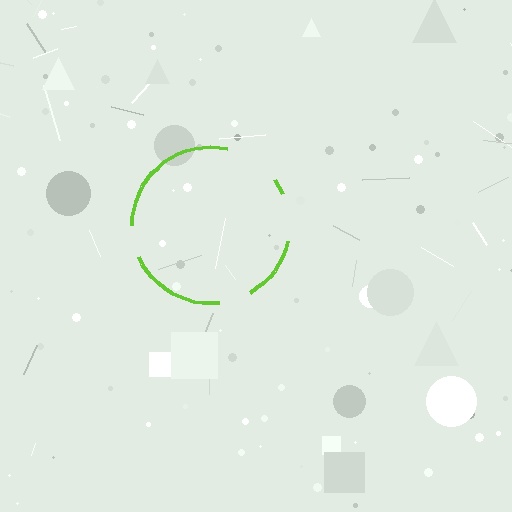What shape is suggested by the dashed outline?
The dashed outline suggests a circle.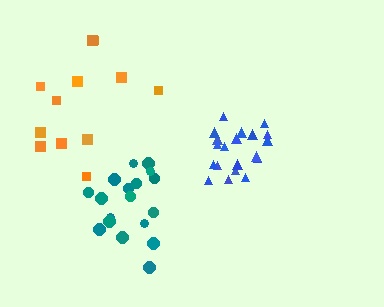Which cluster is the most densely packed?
Blue.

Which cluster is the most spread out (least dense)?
Orange.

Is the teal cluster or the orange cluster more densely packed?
Teal.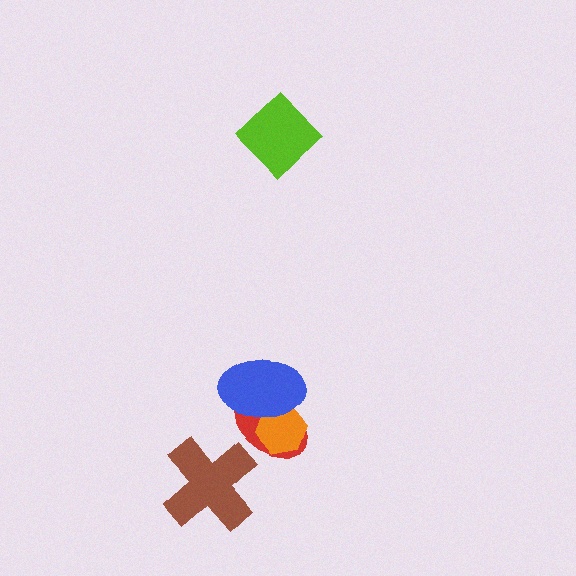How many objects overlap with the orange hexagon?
2 objects overlap with the orange hexagon.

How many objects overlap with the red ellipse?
2 objects overlap with the red ellipse.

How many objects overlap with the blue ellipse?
2 objects overlap with the blue ellipse.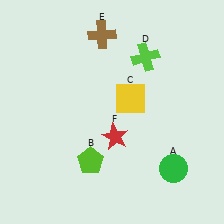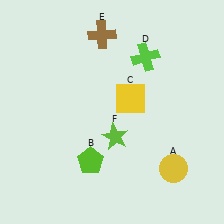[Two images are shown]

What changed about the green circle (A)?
In Image 1, A is green. In Image 2, it changed to yellow.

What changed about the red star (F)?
In Image 1, F is red. In Image 2, it changed to lime.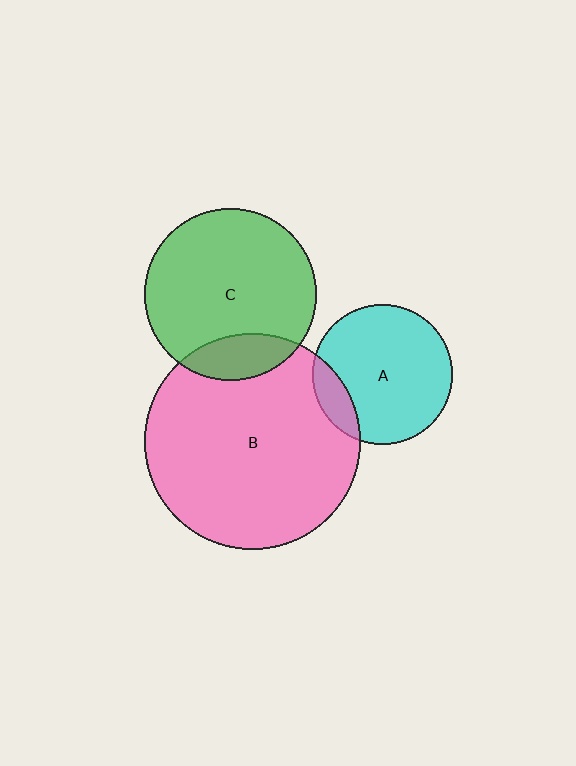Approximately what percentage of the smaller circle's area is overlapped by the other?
Approximately 15%.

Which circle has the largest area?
Circle B (pink).